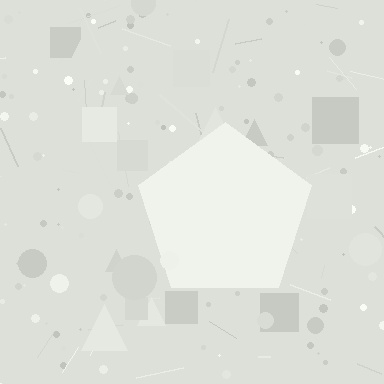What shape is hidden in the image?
A pentagon is hidden in the image.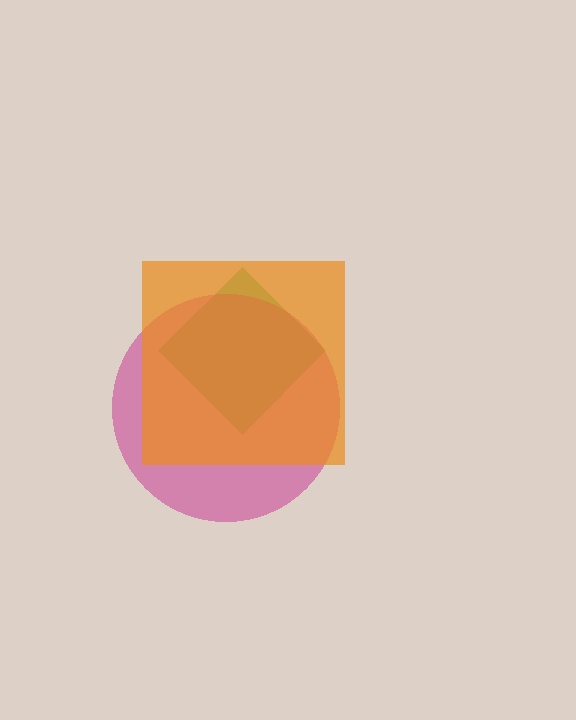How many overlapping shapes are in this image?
There are 3 overlapping shapes in the image.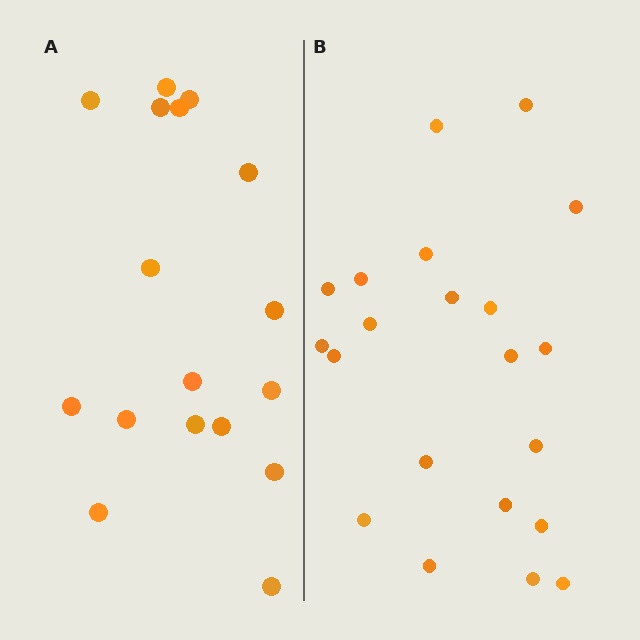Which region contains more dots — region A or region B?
Region B (the right region) has more dots.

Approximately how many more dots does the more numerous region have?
Region B has about 4 more dots than region A.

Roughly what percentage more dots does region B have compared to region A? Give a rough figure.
About 25% more.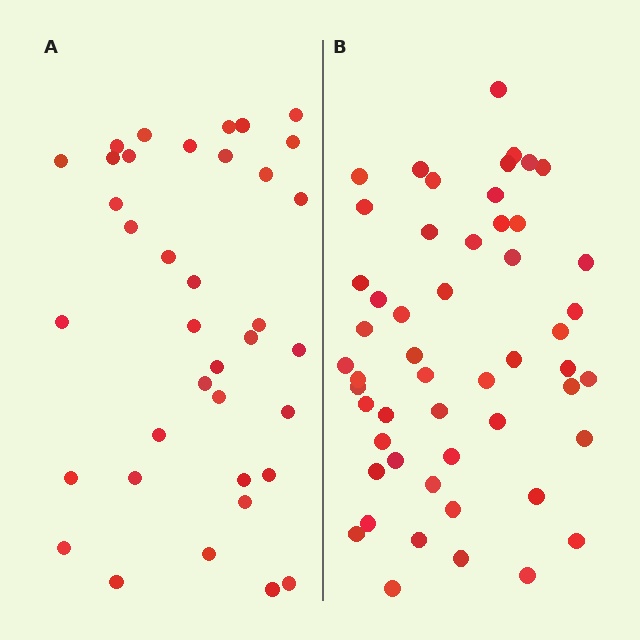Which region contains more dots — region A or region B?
Region B (the right region) has more dots.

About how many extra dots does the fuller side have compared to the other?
Region B has approximately 15 more dots than region A.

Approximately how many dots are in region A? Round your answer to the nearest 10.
About 40 dots. (The exact count is 37, which rounds to 40.)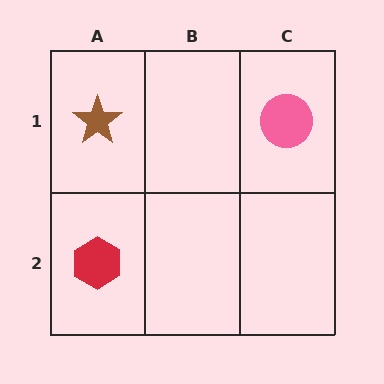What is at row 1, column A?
A brown star.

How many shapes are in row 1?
2 shapes.